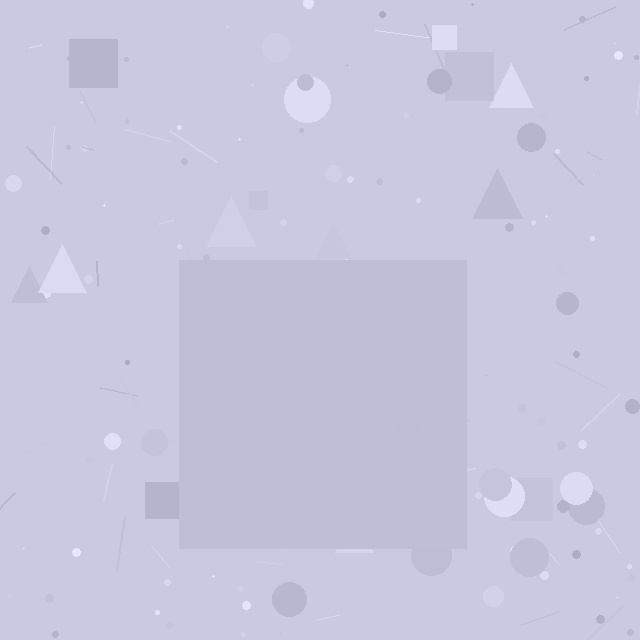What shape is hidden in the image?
A square is hidden in the image.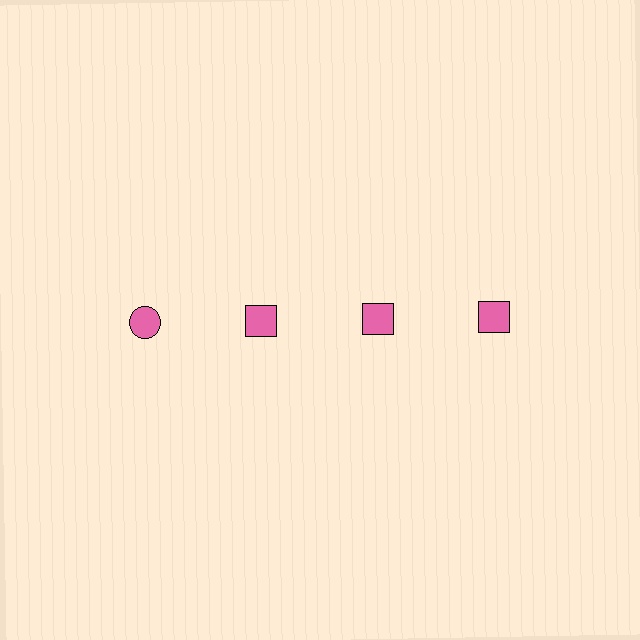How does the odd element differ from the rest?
It has a different shape: circle instead of square.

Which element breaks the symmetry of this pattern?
The pink circle in the top row, leftmost column breaks the symmetry. All other shapes are pink squares.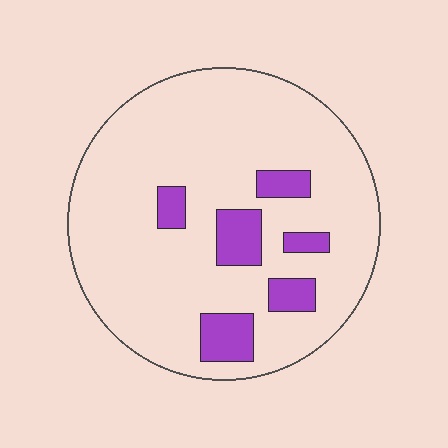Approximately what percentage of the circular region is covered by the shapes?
Approximately 15%.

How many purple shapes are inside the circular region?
6.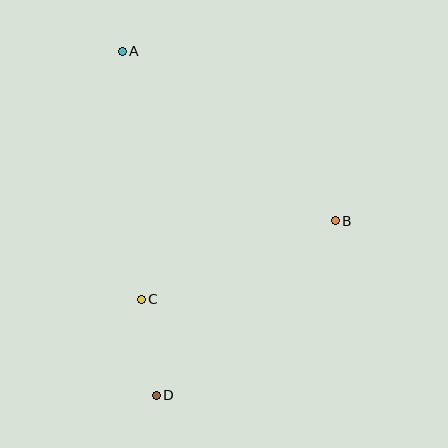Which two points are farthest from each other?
Points A and D are farthest from each other.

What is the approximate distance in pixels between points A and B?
The distance between A and B is approximately 272 pixels.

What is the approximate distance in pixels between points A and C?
The distance between A and C is approximately 248 pixels.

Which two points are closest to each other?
Points C and D are closest to each other.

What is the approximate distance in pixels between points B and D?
The distance between B and D is approximately 250 pixels.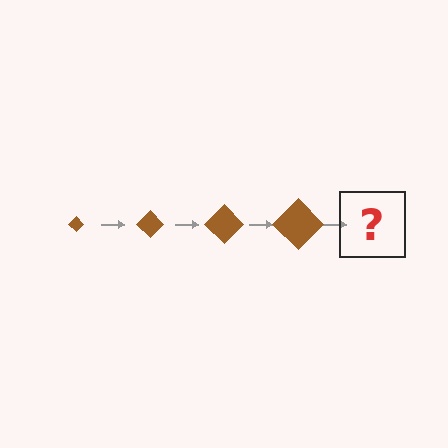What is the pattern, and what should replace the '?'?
The pattern is that the diamond gets progressively larger each step. The '?' should be a brown diamond, larger than the previous one.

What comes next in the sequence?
The next element should be a brown diamond, larger than the previous one.